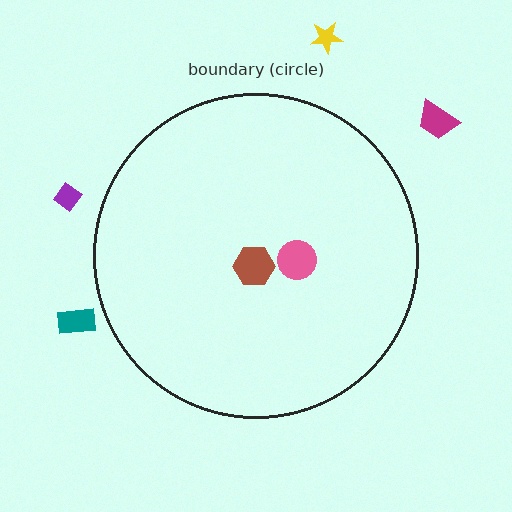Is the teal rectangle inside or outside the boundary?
Outside.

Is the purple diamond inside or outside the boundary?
Outside.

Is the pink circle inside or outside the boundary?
Inside.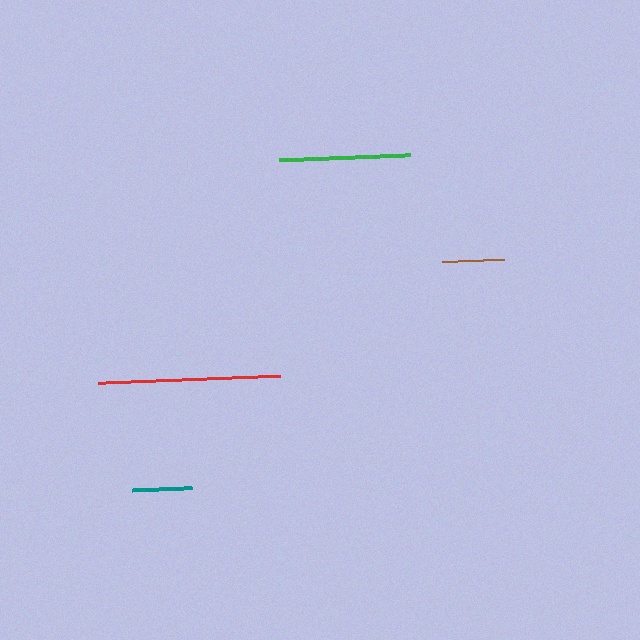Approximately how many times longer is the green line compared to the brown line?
The green line is approximately 2.1 times the length of the brown line.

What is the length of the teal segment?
The teal segment is approximately 60 pixels long.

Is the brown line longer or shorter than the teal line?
The brown line is longer than the teal line.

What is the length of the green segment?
The green segment is approximately 131 pixels long.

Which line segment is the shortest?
The teal line is the shortest at approximately 60 pixels.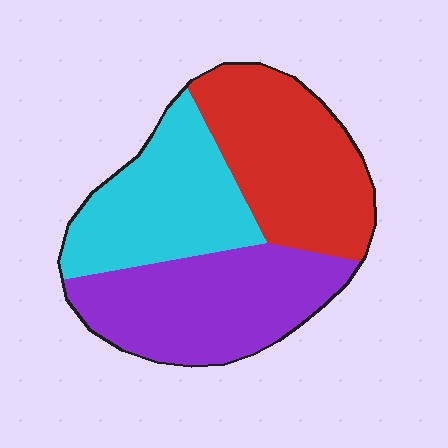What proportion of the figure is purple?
Purple takes up about three eighths (3/8) of the figure.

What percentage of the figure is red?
Red covers around 35% of the figure.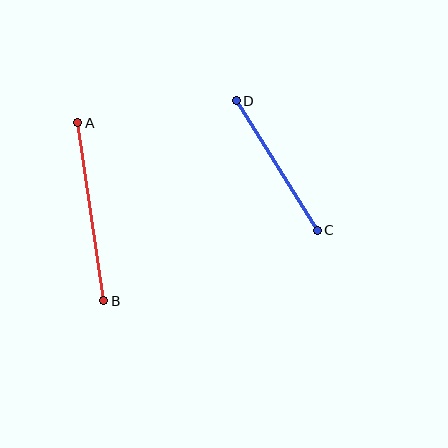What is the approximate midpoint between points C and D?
The midpoint is at approximately (277, 165) pixels.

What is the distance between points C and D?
The distance is approximately 153 pixels.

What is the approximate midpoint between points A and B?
The midpoint is at approximately (91, 212) pixels.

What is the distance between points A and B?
The distance is approximately 180 pixels.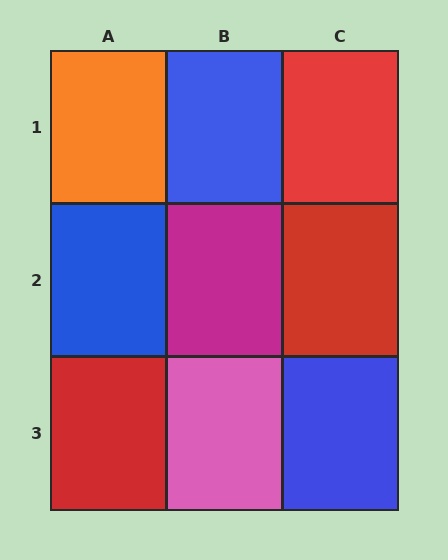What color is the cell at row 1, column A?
Orange.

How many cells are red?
3 cells are red.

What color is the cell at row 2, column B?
Magenta.